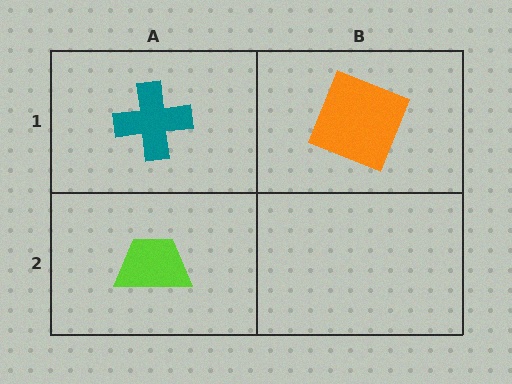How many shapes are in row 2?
1 shape.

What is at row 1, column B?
An orange square.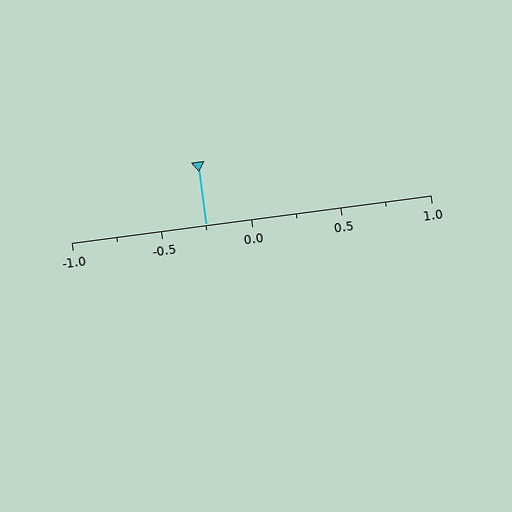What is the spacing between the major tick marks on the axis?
The major ticks are spaced 0.5 apart.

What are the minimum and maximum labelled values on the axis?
The axis runs from -1.0 to 1.0.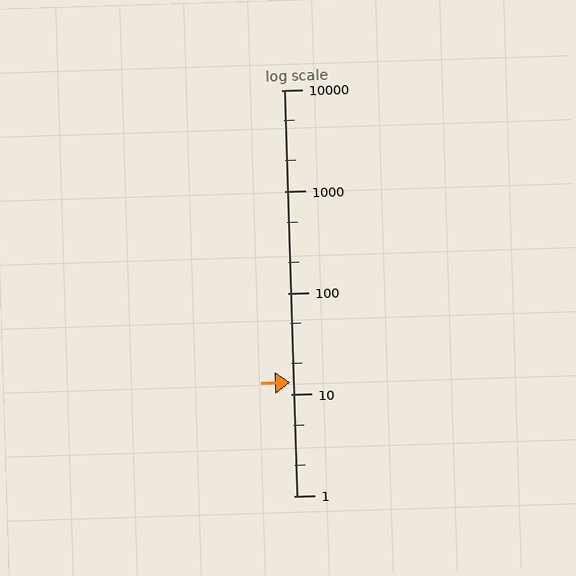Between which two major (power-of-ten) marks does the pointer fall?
The pointer is between 10 and 100.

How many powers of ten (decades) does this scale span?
The scale spans 4 decades, from 1 to 10000.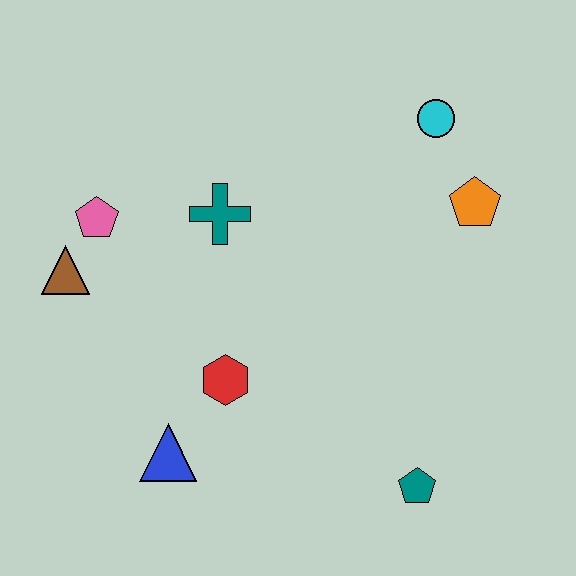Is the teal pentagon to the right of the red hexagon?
Yes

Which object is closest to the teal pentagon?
The red hexagon is closest to the teal pentagon.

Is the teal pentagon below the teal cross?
Yes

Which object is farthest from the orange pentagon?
The brown triangle is farthest from the orange pentagon.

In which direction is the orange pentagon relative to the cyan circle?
The orange pentagon is below the cyan circle.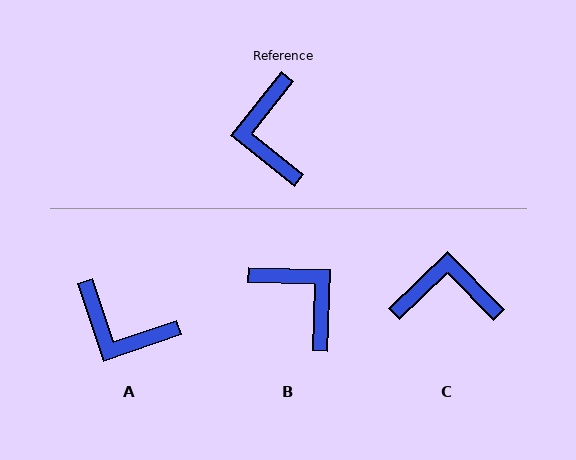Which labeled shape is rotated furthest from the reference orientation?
B, about 143 degrees away.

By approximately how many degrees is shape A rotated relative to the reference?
Approximately 58 degrees counter-clockwise.